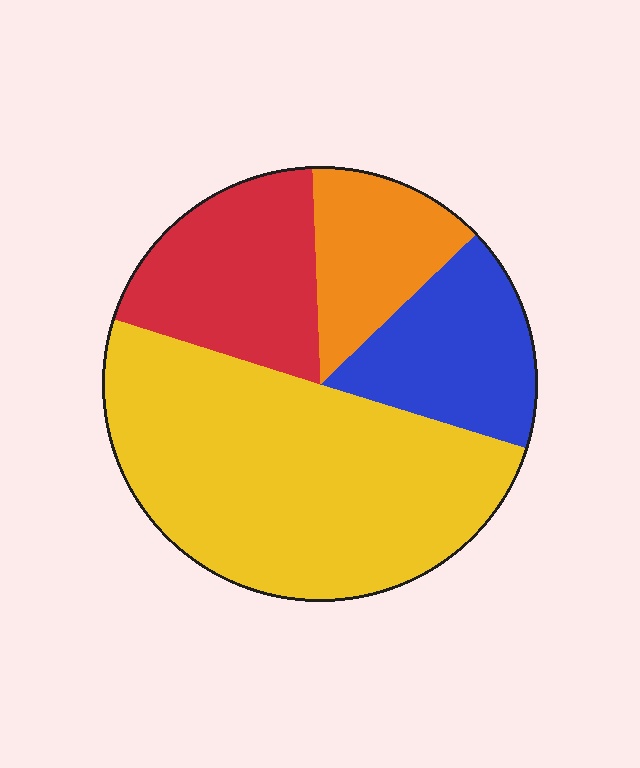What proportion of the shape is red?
Red takes up about one fifth (1/5) of the shape.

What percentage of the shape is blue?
Blue takes up about one sixth (1/6) of the shape.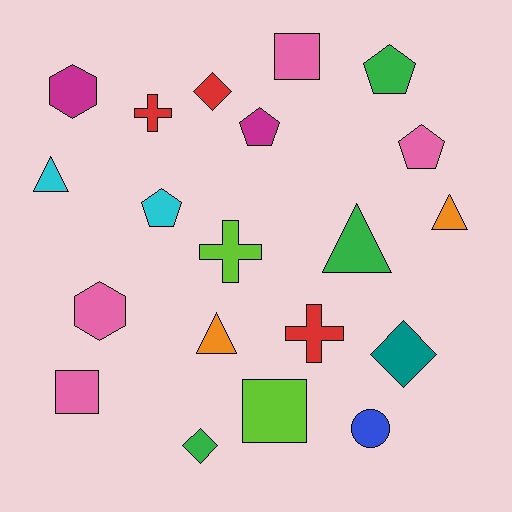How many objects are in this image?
There are 20 objects.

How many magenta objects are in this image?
There are 2 magenta objects.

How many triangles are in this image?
There are 4 triangles.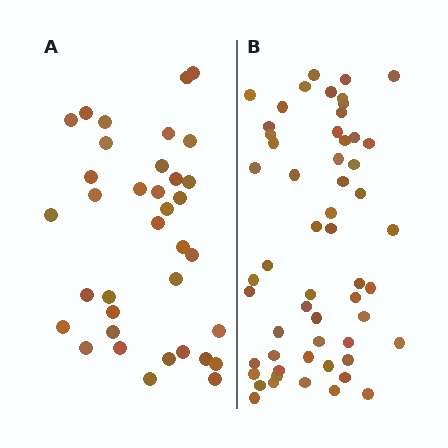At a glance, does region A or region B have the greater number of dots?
Region B (the right region) has more dots.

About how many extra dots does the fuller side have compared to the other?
Region B has approximately 20 more dots than region A.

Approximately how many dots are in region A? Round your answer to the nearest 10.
About 40 dots. (The exact count is 36, which rounds to 40.)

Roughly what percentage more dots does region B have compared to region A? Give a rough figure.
About 55% more.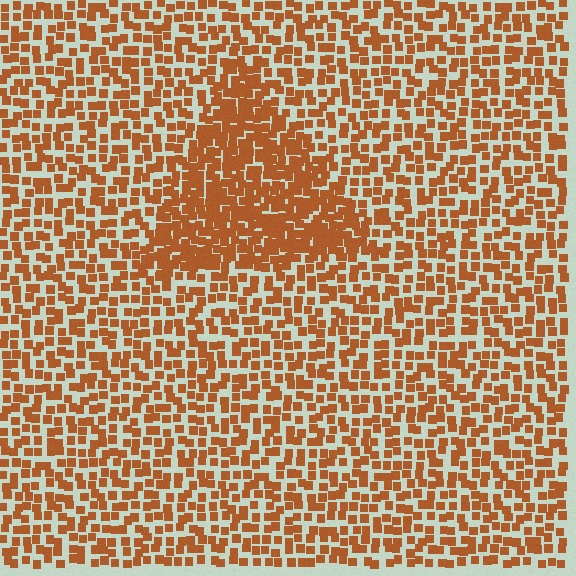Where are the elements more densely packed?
The elements are more densely packed inside the triangle boundary.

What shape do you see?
I see a triangle.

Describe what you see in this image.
The image contains small brown elements arranged at two different densities. A triangle-shaped region is visible where the elements are more densely packed than the surrounding area.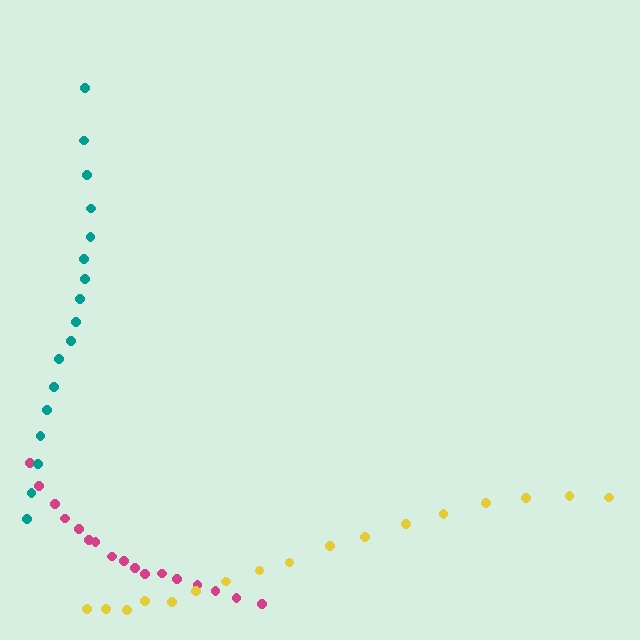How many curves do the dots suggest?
There are 3 distinct paths.